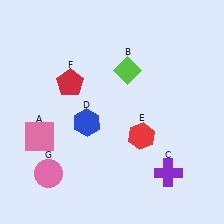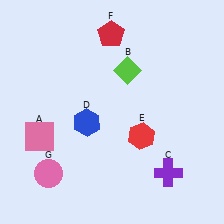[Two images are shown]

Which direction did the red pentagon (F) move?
The red pentagon (F) moved up.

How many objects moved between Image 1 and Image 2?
1 object moved between the two images.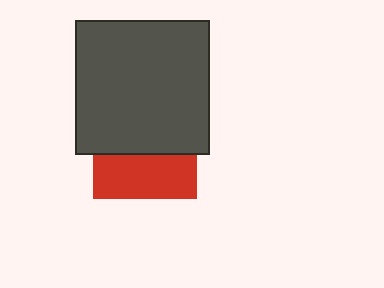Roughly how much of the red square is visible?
A small part of it is visible (roughly 42%).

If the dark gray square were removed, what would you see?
You would see the complete red square.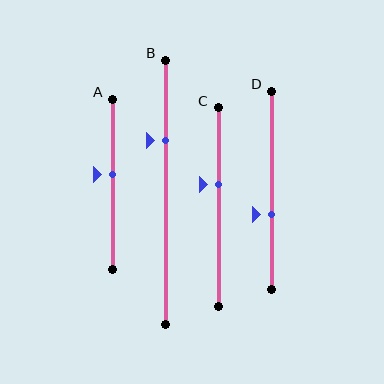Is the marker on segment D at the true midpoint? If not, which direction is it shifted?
No, the marker on segment D is shifted downward by about 12% of the segment length.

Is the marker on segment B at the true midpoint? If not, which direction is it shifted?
No, the marker on segment B is shifted upward by about 19% of the segment length.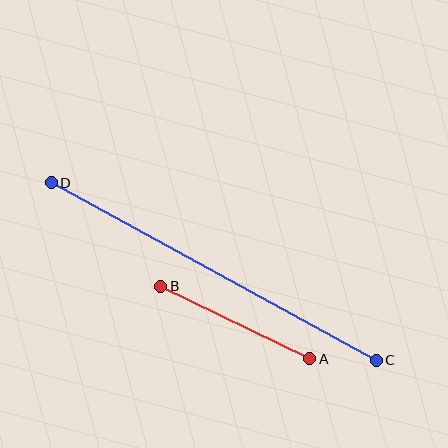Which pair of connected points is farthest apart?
Points C and D are farthest apart.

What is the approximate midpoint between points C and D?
The midpoint is at approximately (214, 271) pixels.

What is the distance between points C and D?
The distance is approximately 370 pixels.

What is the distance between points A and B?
The distance is approximately 166 pixels.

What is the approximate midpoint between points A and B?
The midpoint is at approximately (235, 323) pixels.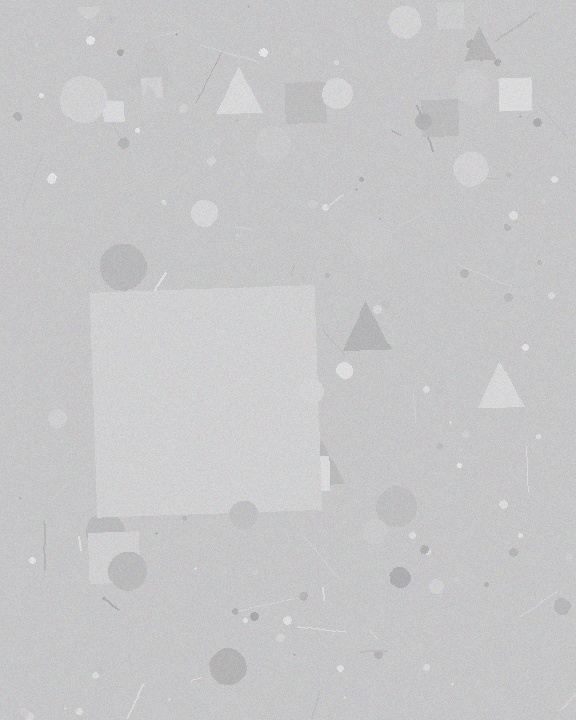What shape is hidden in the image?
A square is hidden in the image.